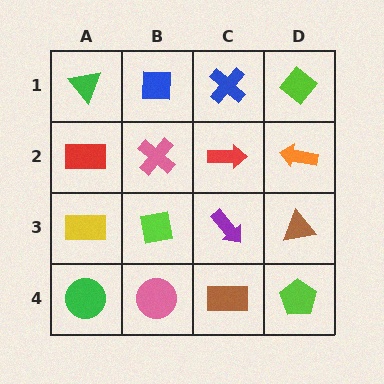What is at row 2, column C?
A red arrow.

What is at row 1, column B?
A blue square.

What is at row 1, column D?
A lime diamond.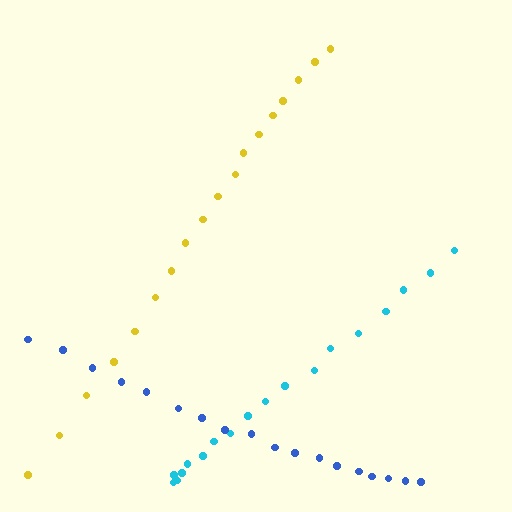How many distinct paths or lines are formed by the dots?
There are 3 distinct paths.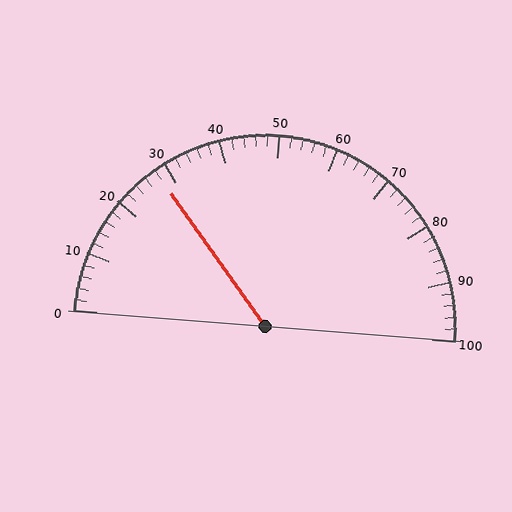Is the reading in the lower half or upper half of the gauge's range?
The reading is in the lower half of the range (0 to 100).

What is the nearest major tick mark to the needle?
The nearest major tick mark is 30.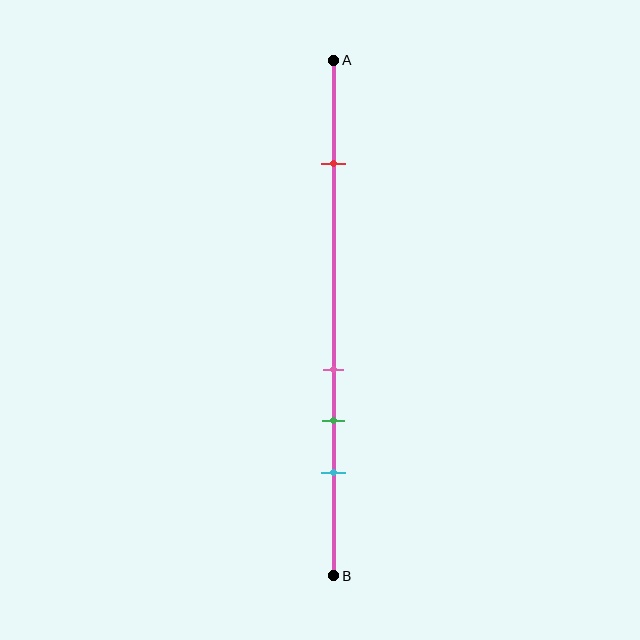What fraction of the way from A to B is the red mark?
The red mark is approximately 20% (0.2) of the way from A to B.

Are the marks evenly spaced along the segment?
No, the marks are not evenly spaced.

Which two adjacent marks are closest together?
The pink and green marks are the closest adjacent pair.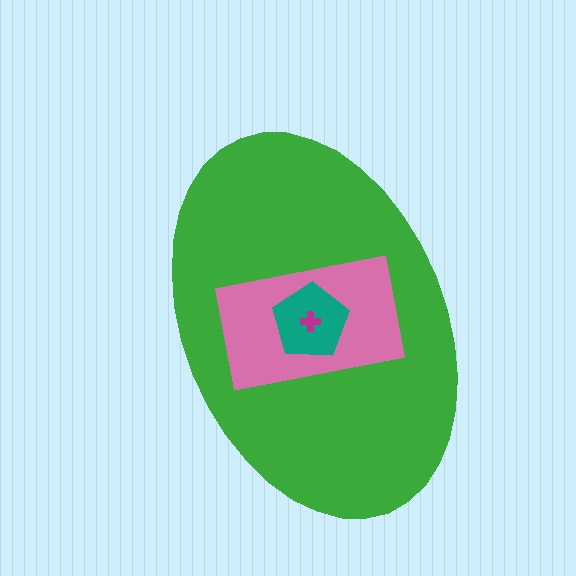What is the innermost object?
The magenta cross.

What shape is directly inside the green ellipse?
The pink rectangle.